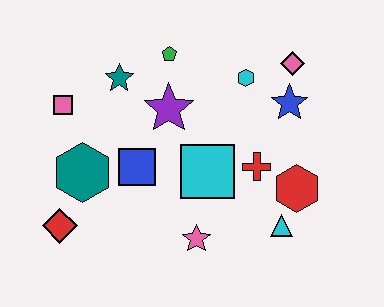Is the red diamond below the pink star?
No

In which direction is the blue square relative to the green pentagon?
The blue square is below the green pentagon.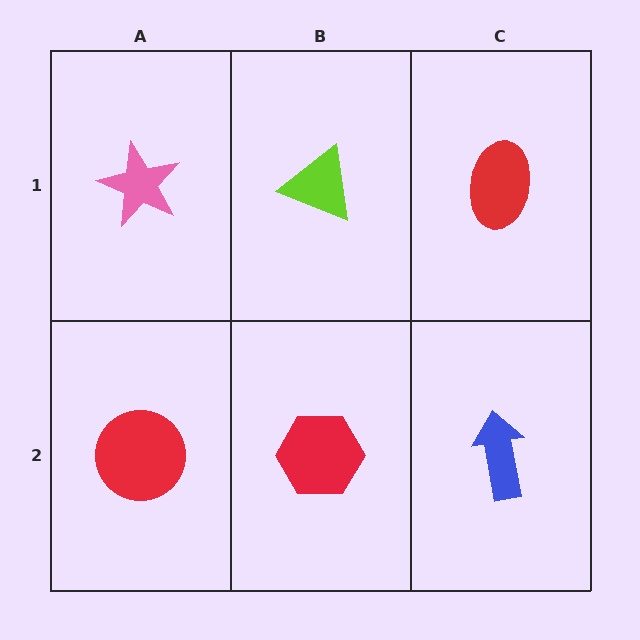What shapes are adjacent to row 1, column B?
A red hexagon (row 2, column B), a pink star (row 1, column A), a red ellipse (row 1, column C).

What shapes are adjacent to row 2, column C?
A red ellipse (row 1, column C), a red hexagon (row 2, column B).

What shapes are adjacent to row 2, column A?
A pink star (row 1, column A), a red hexagon (row 2, column B).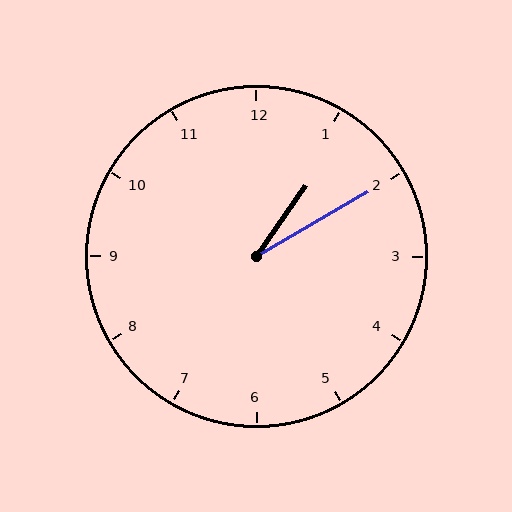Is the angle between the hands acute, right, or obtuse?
It is acute.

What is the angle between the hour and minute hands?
Approximately 25 degrees.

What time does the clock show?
1:10.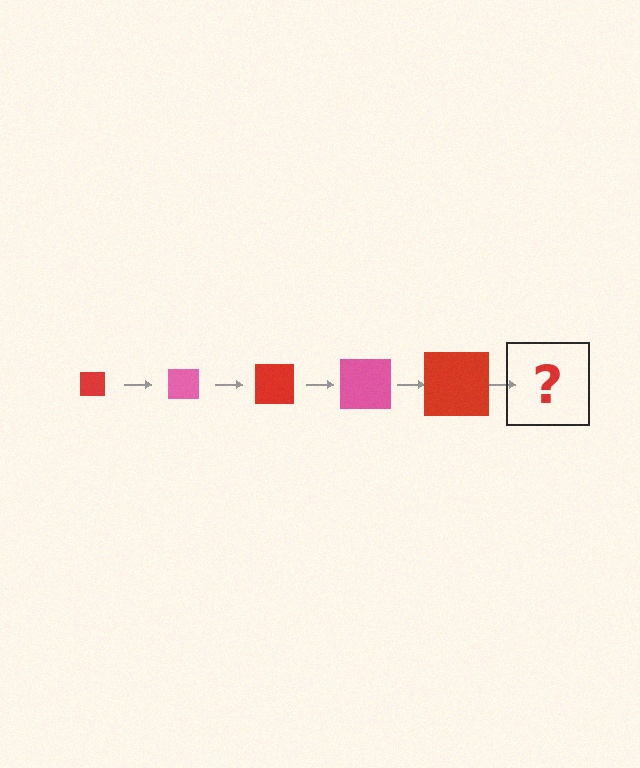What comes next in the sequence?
The next element should be a pink square, larger than the previous one.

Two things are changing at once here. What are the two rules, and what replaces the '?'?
The two rules are that the square grows larger each step and the color cycles through red and pink. The '?' should be a pink square, larger than the previous one.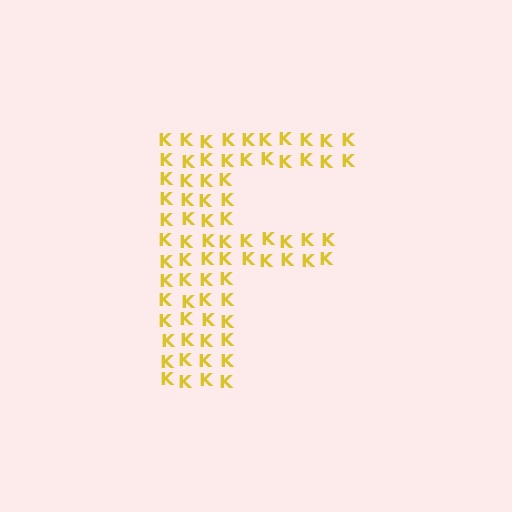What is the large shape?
The large shape is the letter F.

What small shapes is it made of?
It is made of small letter K's.